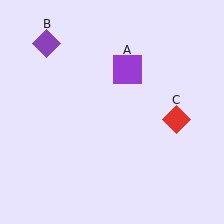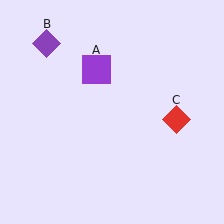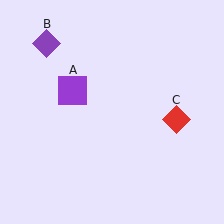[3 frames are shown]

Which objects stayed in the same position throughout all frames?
Purple diamond (object B) and red diamond (object C) remained stationary.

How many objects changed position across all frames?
1 object changed position: purple square (object A).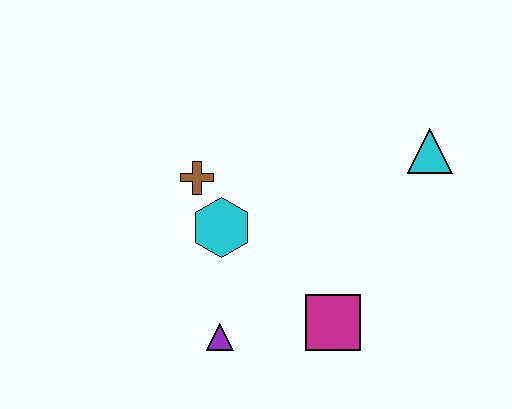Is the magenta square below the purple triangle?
No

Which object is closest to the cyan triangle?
The magenta square is closest to the cyan triangle.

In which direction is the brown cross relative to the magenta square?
The brown cross is above the magenta square.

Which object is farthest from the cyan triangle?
The purple triangle is farthest from the cyan triangle.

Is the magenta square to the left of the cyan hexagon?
No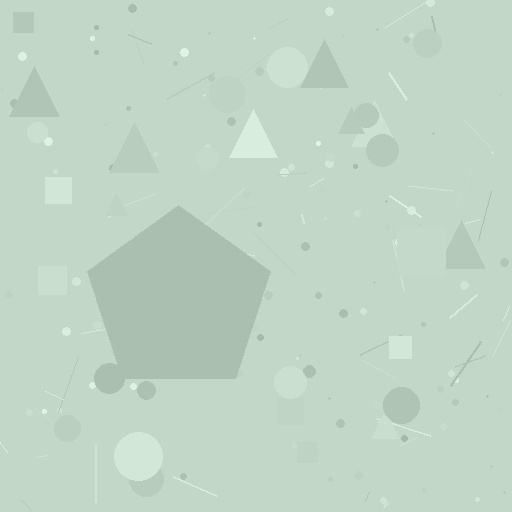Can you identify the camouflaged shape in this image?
The camouflaged shape is a pentagon.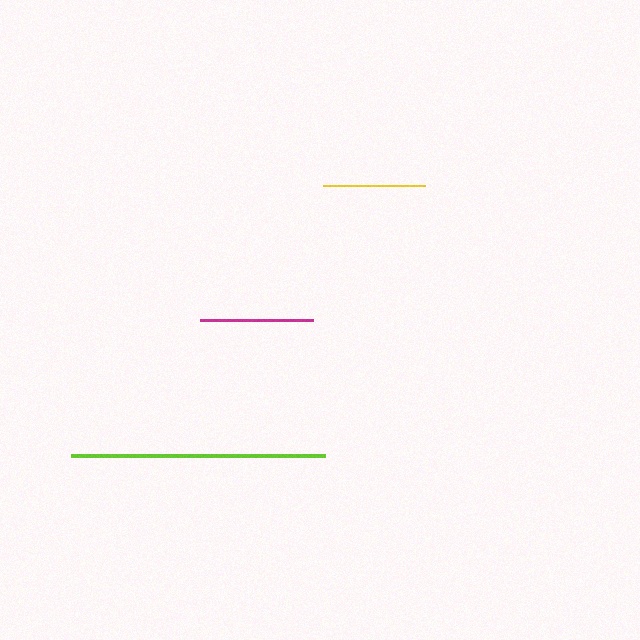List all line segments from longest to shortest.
From longest to shortest: lime, magenta, yellow.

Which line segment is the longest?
The lime line is the longest at approximately 255 pixels.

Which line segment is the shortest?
The yellow line is the shortest at approximately 103 pixels.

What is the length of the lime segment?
The lime segment is approximately 255 pixels long.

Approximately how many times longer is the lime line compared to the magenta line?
The lime line is approximately 2.3 times the length of the magenta line.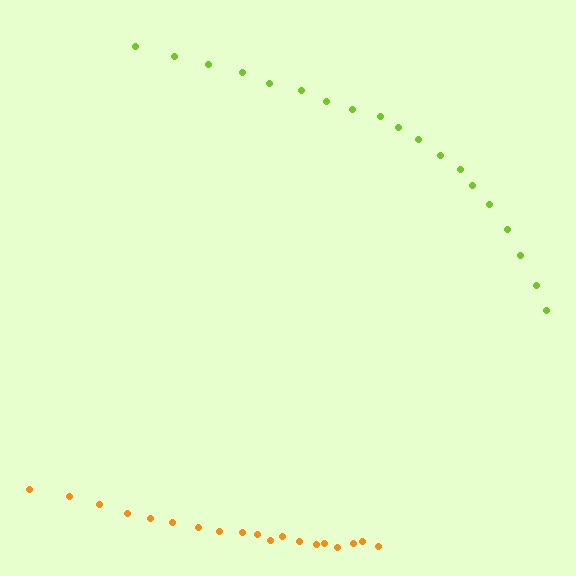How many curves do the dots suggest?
There are 2 distinct paths.